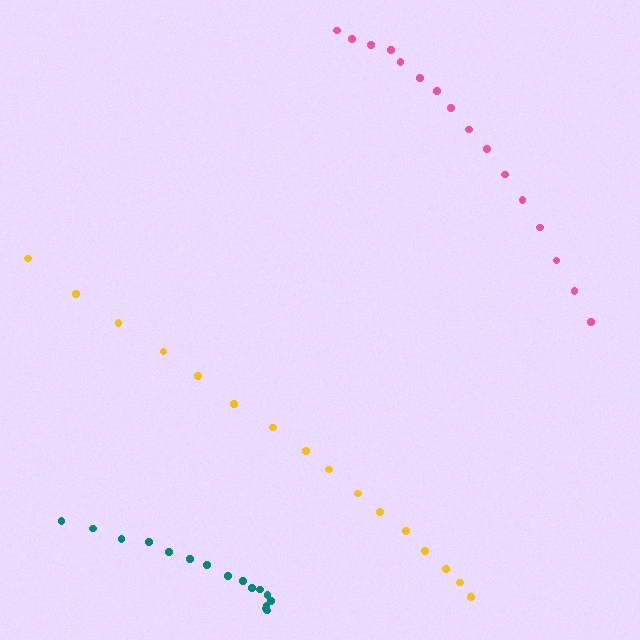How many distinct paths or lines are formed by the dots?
There are 3 distinct paths.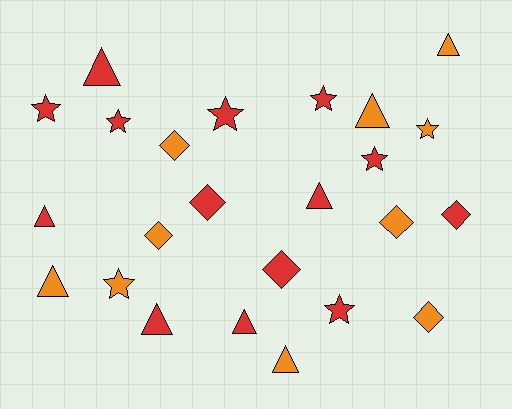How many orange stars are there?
There are 2 orange stars.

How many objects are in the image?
There are 24 objects.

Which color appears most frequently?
Red, with 14 objects.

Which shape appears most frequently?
Triangle, with 9 objects.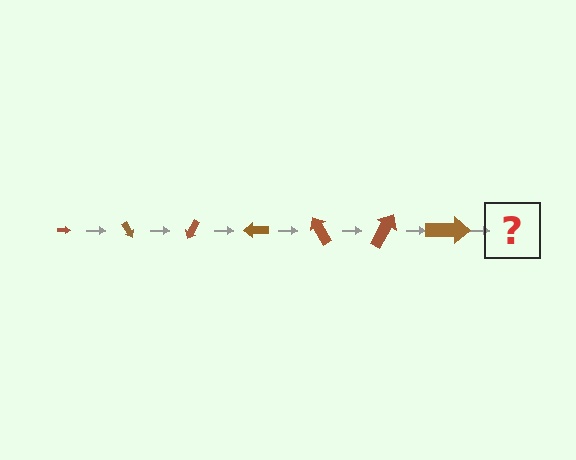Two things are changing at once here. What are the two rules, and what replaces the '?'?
The two rules are that the arrow grows larger each step and it rotates 60 degrees each step. The '?' should be an arrow, larger than the previous one and rotated 420 degrees from the start.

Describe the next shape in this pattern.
It should be an arrow, larger than the previous one and rotated 420 degrees from the start.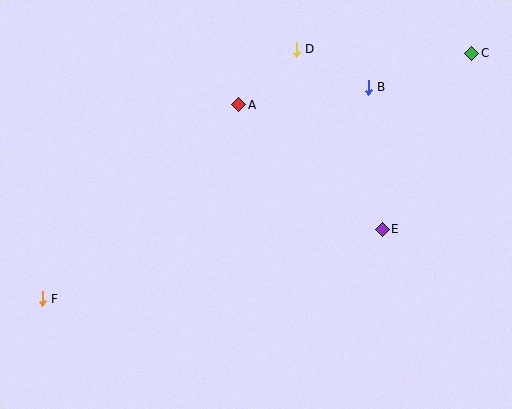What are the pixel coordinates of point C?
Point C is at (472, 53).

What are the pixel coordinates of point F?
Point F is at (42, 299).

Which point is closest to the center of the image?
Point A at (239, 105) is closest to the center.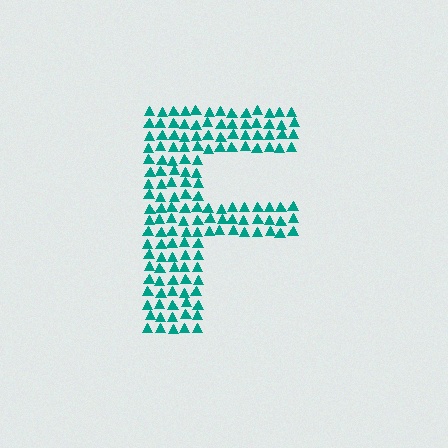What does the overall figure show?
The overall figure shows the letter F.